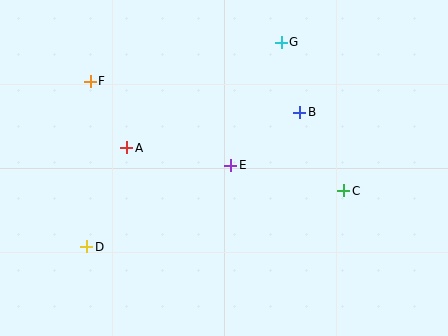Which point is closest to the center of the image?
Point E at (230, 165) is closest to the center.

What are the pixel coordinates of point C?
Point C is at (344, 191).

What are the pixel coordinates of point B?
Point B is at (299, 112).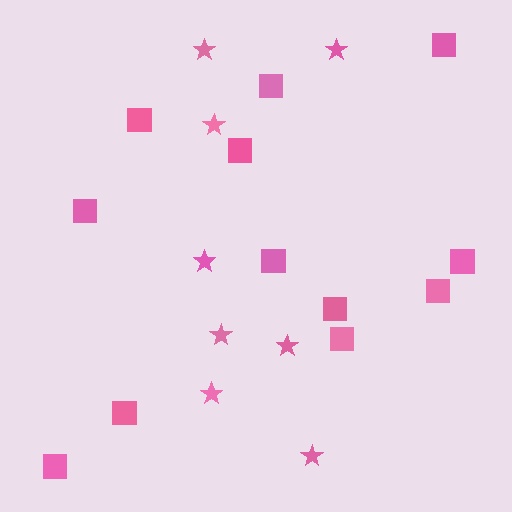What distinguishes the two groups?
There are 2 groups: one group of stars (8) and one group of squares (12).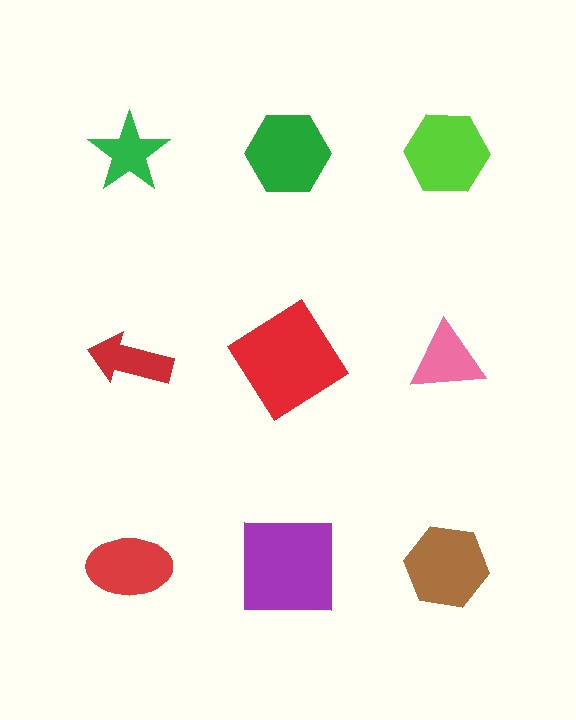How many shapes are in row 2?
3 shapes.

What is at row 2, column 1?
A red arrow.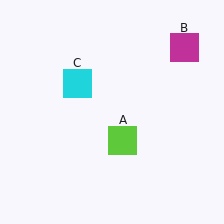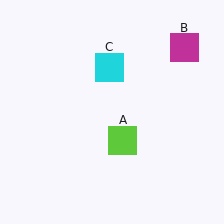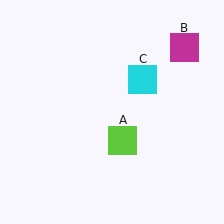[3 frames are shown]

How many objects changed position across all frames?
1 object changed position: cyan square (object C).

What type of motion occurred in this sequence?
The cyan square (object C) rotated clockwise around the center of the scene.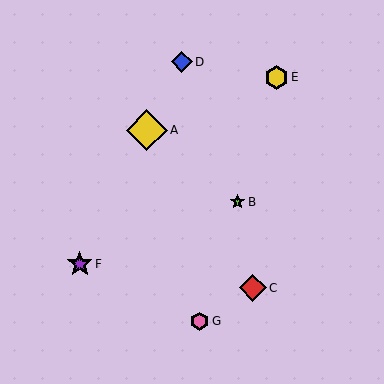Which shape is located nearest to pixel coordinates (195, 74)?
The blue diamond (labeled D) at (182, 62) is nearest to that location.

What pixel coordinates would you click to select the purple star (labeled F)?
Click at (80, 264) to select the purple star F.